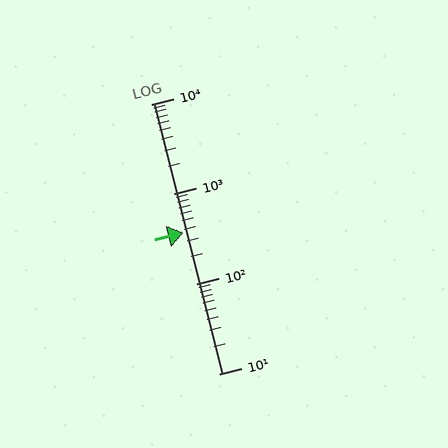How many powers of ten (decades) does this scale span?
The scale spans 3 decades, from 10 to 10000.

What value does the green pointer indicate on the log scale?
The pointer indicates approximately 370.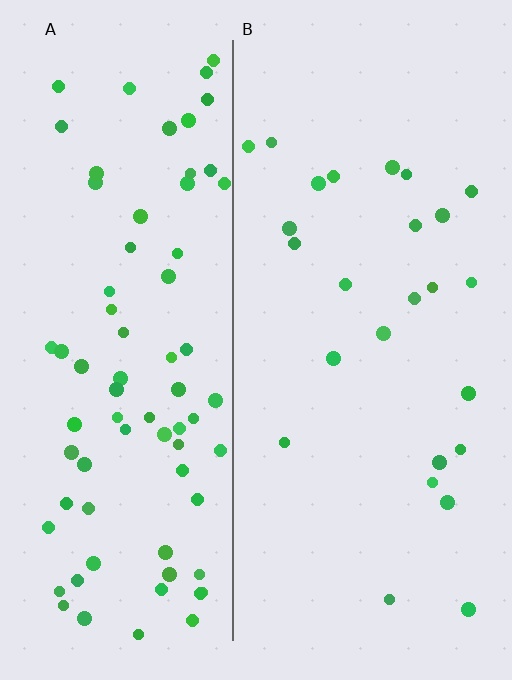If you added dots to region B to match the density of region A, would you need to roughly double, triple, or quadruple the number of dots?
Approximately triple.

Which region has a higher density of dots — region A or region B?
A (the left).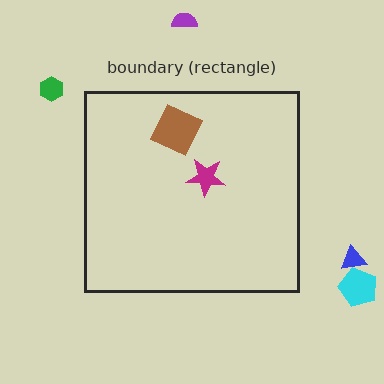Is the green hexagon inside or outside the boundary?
Outside.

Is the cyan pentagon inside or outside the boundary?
Outside.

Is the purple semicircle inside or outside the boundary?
Outside.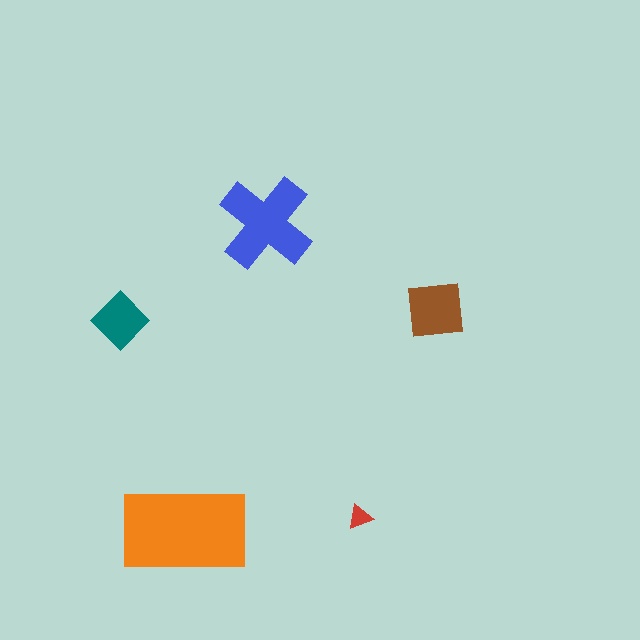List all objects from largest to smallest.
The orange rectangle, the blue cross, the brown square, the teal diamond, the red triangle.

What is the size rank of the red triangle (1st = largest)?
5th.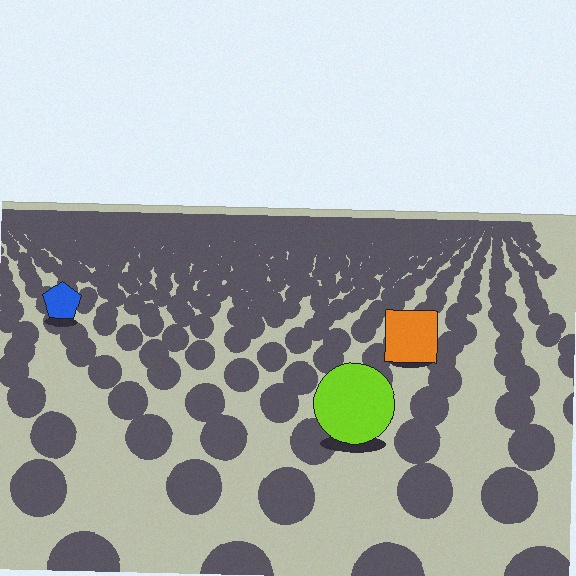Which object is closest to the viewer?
The lime circle is closest. The texture marks near it are larger and more spread out.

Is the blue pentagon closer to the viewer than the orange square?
No. The orange square is closer — you can tell from the texture gradient: the ground texture is coarser near it.